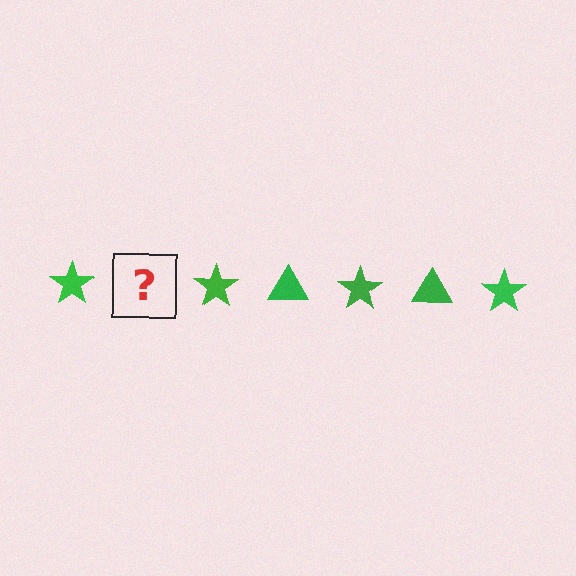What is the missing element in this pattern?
The missing element is a green triangle.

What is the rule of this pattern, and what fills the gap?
The rule is that the pattern cycles through star, triangle shapes in green. The gap should be filled with a green triangle.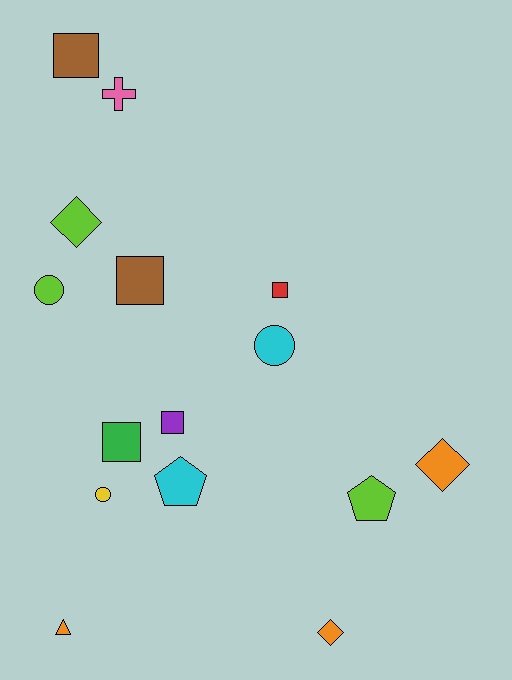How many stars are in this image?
There are no stars.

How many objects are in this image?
There are 15 objects.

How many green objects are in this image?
There is 1 green object.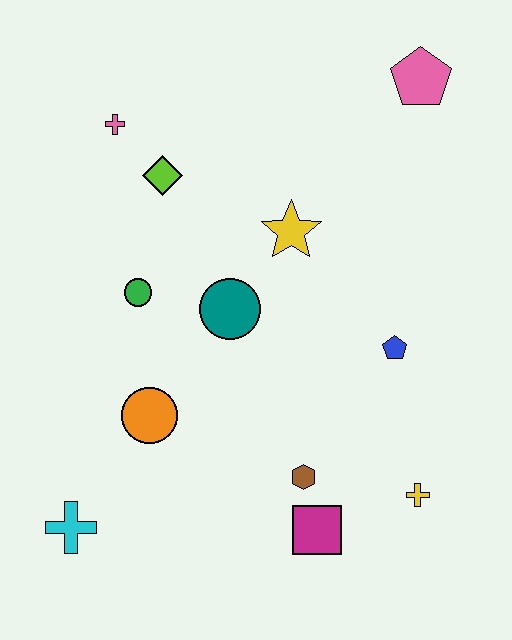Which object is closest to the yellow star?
The teal circle is closest to the yellow star.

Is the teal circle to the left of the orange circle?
No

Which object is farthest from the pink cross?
The yellow cross is farthest from the pink cross.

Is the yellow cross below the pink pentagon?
Yes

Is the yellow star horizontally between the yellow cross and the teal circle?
Yes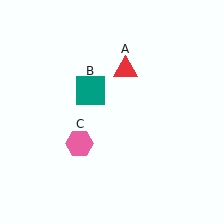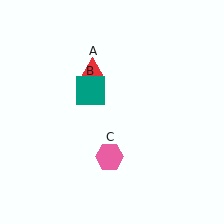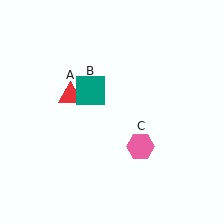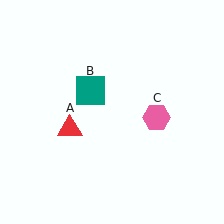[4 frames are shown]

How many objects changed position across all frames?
2 objects changed position: red triangle (object A), pink hexagon (object C).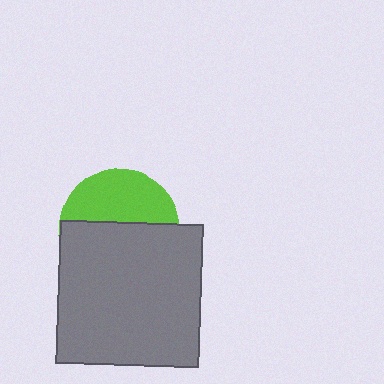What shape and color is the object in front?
The object in front is a gray square.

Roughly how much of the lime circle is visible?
A small part of it is visible (roughly 41%).